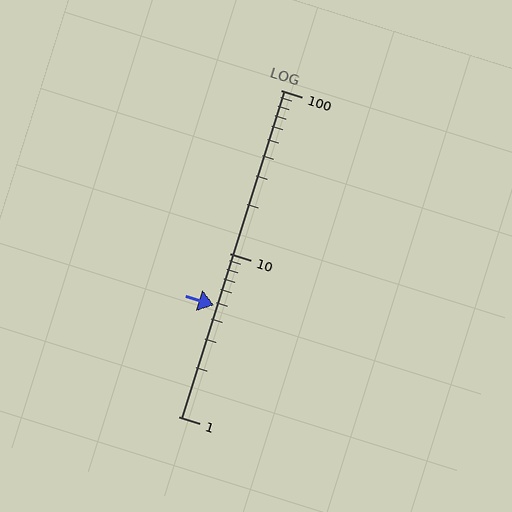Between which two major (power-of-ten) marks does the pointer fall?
The pointer is between 1 and 10.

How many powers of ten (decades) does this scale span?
The scale spans 2 decades, from 1 to 100.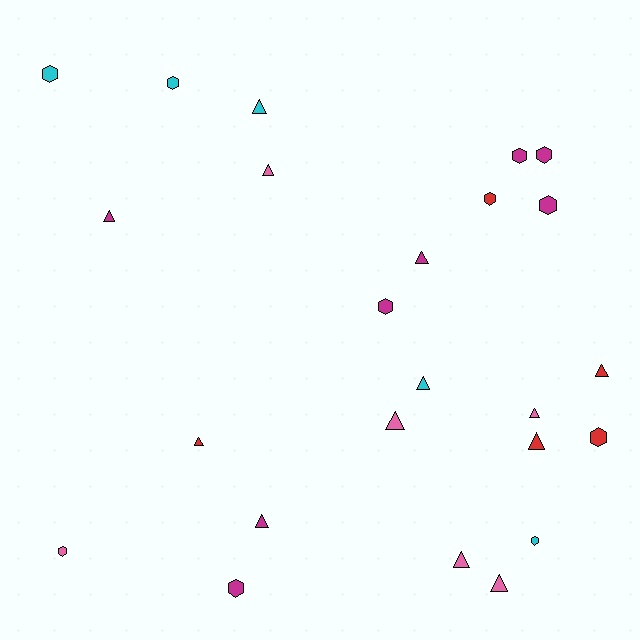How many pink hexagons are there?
There is 1 pink hexagon.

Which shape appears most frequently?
Triangle, with 13 objects.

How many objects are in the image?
There are 24 objects.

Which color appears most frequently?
Magenta, with 8 objects.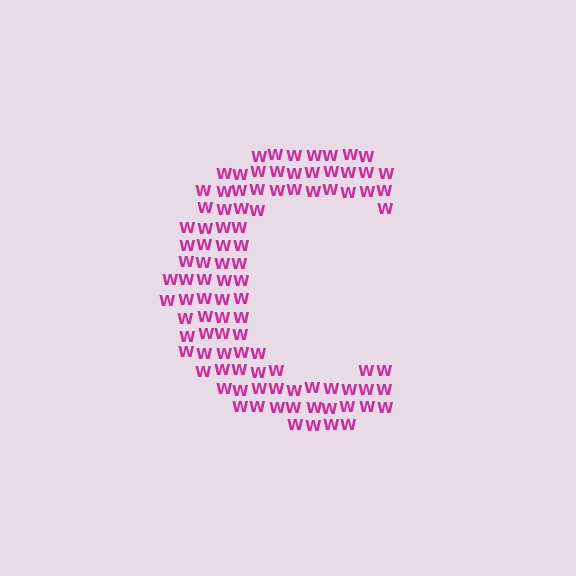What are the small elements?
The small elements are letter W's.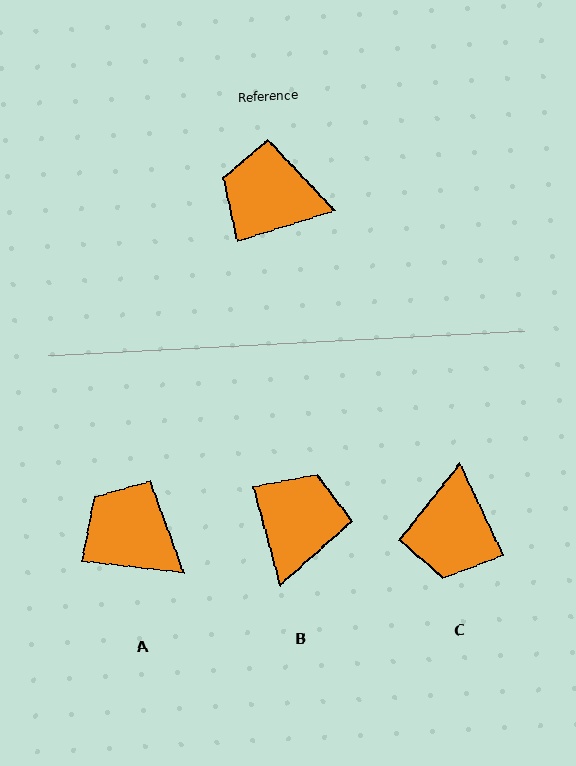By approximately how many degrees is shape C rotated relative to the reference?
Approximately 98 degrees counter-clockwise.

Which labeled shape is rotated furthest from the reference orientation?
C, about 98 degrees away.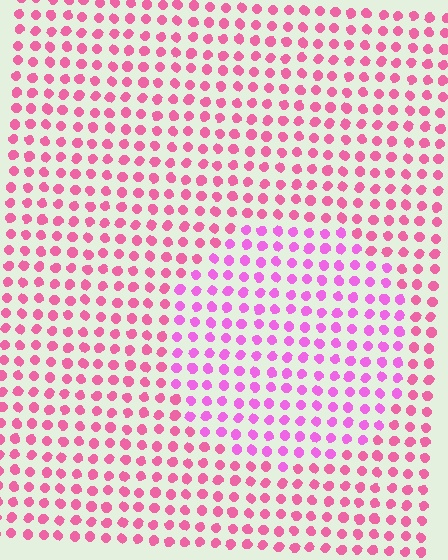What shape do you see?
I see a circle.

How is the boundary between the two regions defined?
The boundary is defined purely by a slight shift in hue (about 28 degrees). Spacing, size, and orientation are identical on both sides.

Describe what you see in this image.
The image is filled with small pink elements in a uniform arrangement. A circle-shaped region is visible where the elements are tinted to a slightly different hue, forming a subtle color boundary.